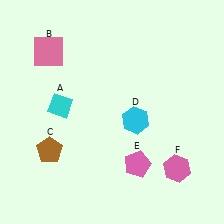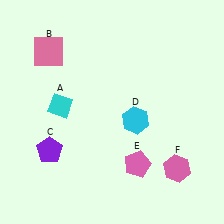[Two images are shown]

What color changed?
The pentagon (C) changed from brown in Image 1 to purple in Image 2.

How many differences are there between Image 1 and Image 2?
There is 1 difference between the two images.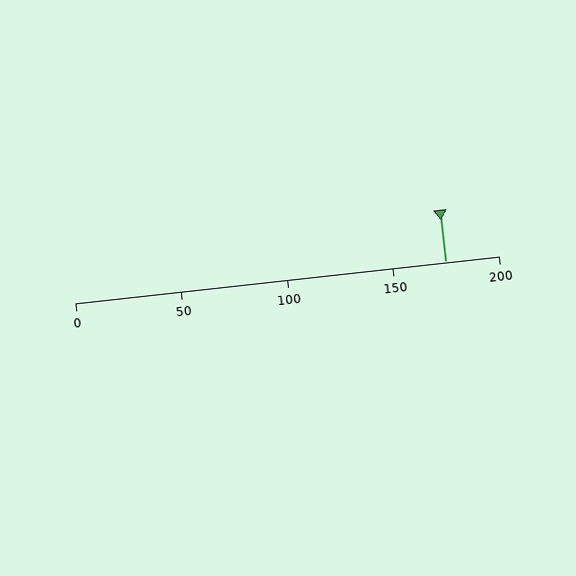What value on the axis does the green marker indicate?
The marker indicates approximately 175.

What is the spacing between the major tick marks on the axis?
The major ticks are spaced 50 apart.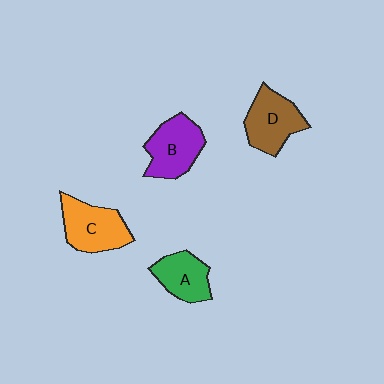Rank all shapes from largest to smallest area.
From largest to smallest: C (orange), B (purple), D (brown), A (green).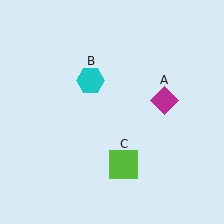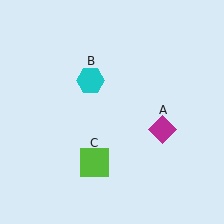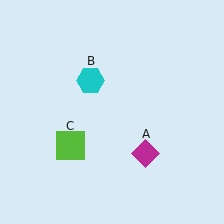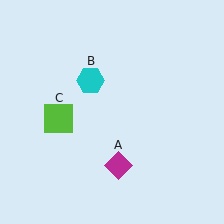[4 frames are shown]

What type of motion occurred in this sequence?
The magenta diamond (object A), lime square (object C) rotated clockwise around the center of the scene.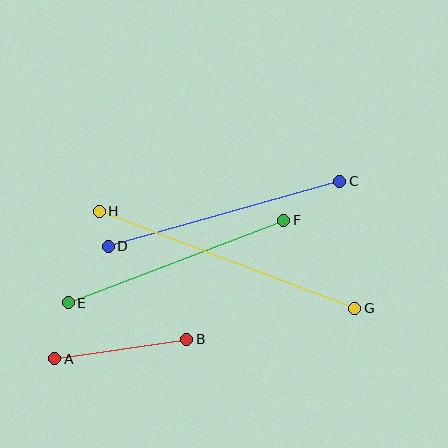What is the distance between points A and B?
The distance is approximately 134 pixels.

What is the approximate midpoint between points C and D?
The midpoint is at approximately (224, 214) pixels.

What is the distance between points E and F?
The distance is approximately 231 pixels.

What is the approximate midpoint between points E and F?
The midpoint is at approximately (176, 261) pixels.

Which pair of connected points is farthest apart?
Points G and H are farthest apart.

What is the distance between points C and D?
The distance is approximately 241 pixels.